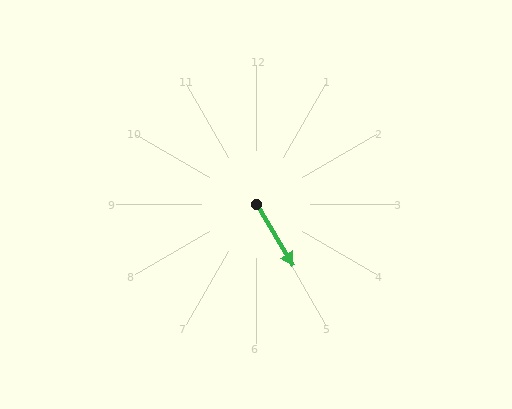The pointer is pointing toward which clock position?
Roughly 5 o'clock.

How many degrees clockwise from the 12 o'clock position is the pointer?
Approximately 149 degrees.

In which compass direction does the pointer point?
Southeast.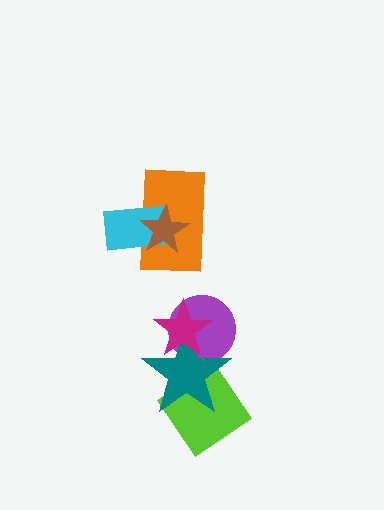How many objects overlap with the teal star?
3 objects overlap with the teal star.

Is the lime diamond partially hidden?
Yes, it is partially covered by another shape.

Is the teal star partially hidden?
Yes, it is partially covered by another shape.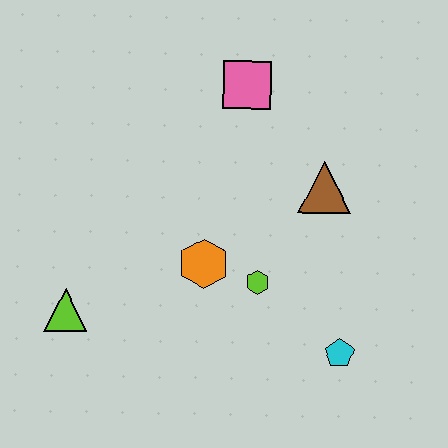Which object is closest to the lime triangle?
The orange hexagon is closest to the lime triangle.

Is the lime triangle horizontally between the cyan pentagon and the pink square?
No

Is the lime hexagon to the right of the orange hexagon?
Yes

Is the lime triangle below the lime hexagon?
Yes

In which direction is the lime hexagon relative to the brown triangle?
The lime hexagon is below the brown triangle.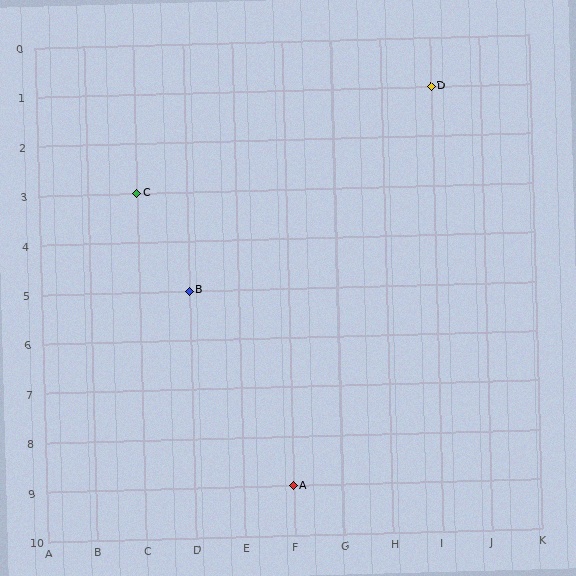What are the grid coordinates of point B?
Point B is at grid coordinates (D, 5).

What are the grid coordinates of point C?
Point C is at grid coordinates (C, 3).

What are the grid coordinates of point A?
Point A is at grid coordinates (F, 9).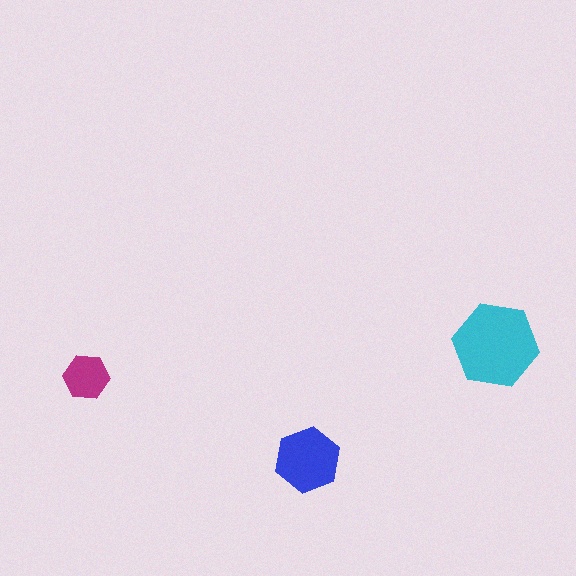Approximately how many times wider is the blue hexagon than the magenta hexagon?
About 1.5 times wider.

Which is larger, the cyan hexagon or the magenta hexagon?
The cyan one.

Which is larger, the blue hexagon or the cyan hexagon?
The cyan one.